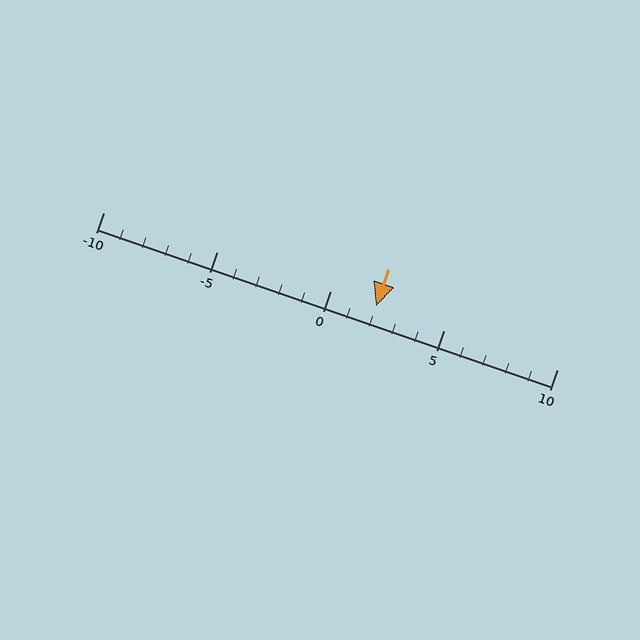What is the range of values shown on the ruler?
The ruler shows values from -10 to 10.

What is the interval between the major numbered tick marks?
The major tick marks are spaced 5 units apart.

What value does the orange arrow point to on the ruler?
The orange arrow points to approximately 2.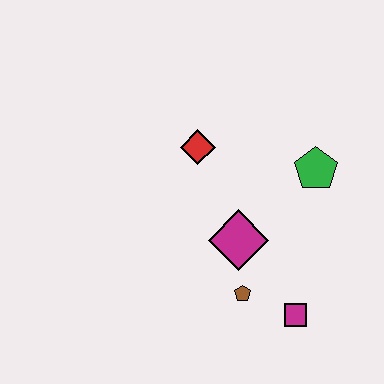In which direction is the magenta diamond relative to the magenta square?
The magenta diamond is above the magenta square.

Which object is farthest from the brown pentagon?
The red diamond is farthest from the brown pentagon.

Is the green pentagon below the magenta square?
No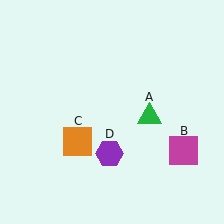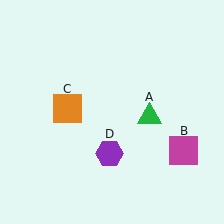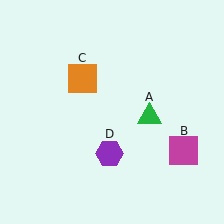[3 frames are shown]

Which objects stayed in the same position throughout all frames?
Green triangle (object A) and magenta square (object B) and purple hexagon (object D) remained stationary.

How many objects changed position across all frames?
1 object changed position: orange square (object C).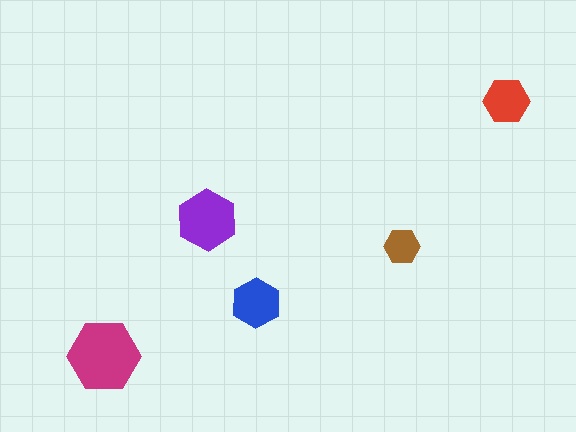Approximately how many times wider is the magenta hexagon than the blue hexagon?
About 1.5 times wider.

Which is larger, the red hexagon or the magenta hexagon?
The magenta one.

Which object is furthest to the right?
The red hexagon is rightmost.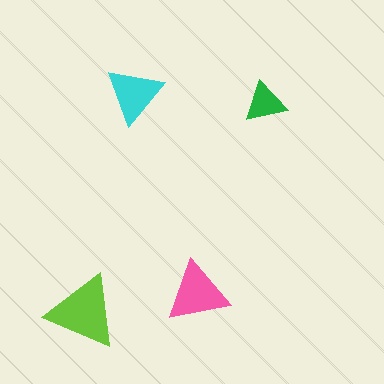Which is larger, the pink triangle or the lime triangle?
The lime one.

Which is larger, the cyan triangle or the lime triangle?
The lime one.